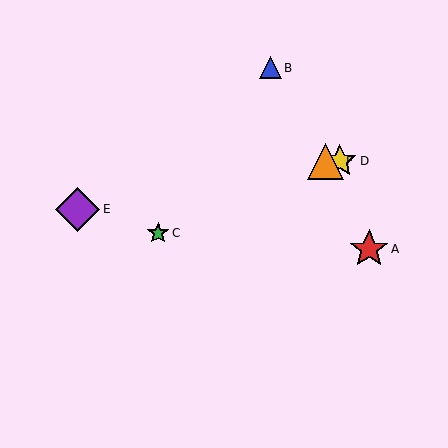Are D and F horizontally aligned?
Yes, both are at y≈161.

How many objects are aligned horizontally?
2 objects (D, F) are aligned horizontally.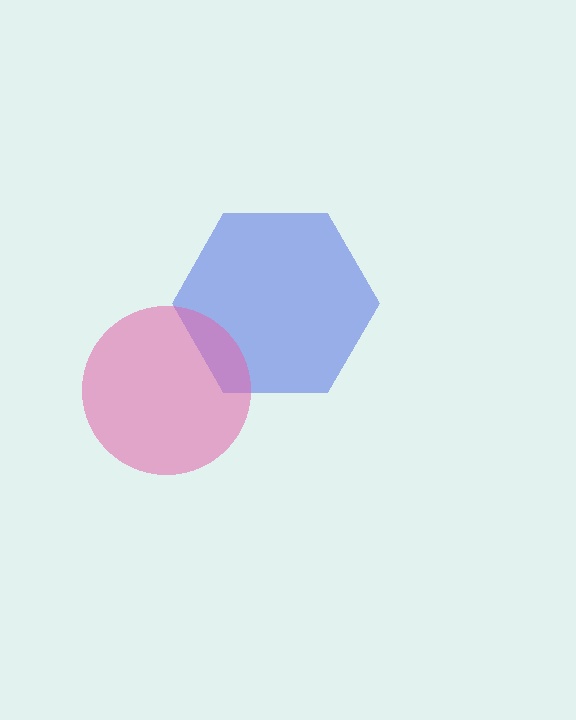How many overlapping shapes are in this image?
There are 2 overlapping shapes in the image.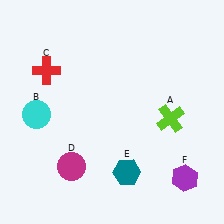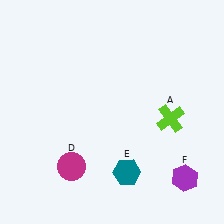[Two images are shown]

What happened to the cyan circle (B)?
The cyan circle (B) was removed in Image 2. It was in the bottom-left area of Image 1.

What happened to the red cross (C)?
The red cross (C) was removed in Image 2. It was in the top-left area of Image 1.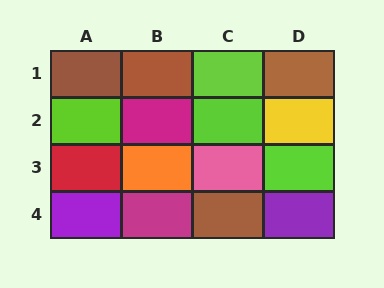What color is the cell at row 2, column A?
Lime.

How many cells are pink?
1 cell is pink.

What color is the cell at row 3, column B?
Orange.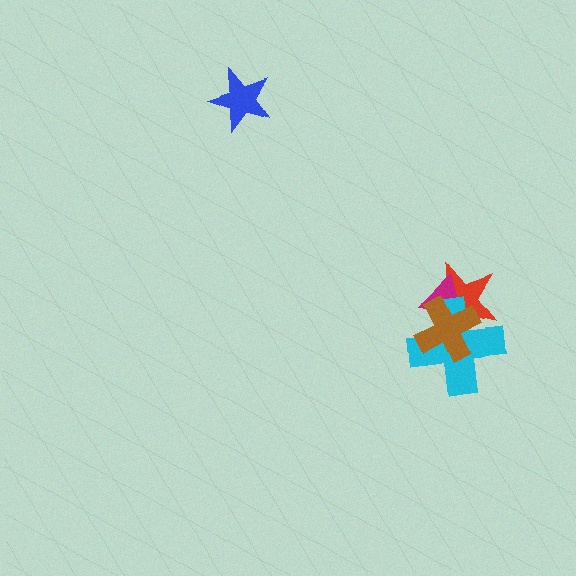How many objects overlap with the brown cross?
3 objects overlap with the brown cross.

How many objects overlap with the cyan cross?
3 objects overlap with the cyan cross.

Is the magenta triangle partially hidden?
Yes, it is partially covered by another shape.